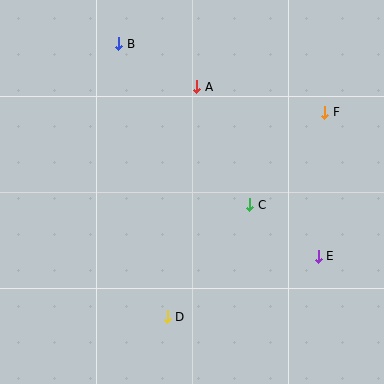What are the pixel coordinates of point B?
Point B is at (119, 44).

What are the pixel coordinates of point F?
Point F is at (325, 112).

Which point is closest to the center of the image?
Point C at (250, 205) is closest to the center.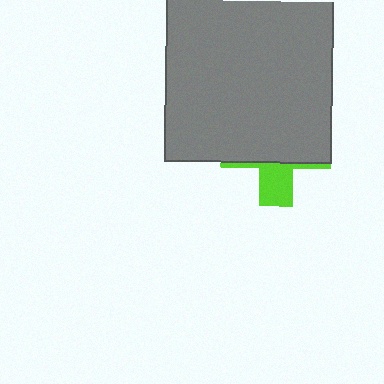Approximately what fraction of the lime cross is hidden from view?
Roughly 70% of the lime cross is hidden behind the gray rectangle.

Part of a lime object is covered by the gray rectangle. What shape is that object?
It is a cross.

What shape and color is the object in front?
The object in front is a gray rectangle.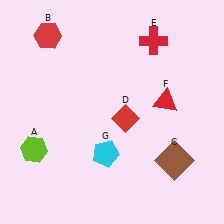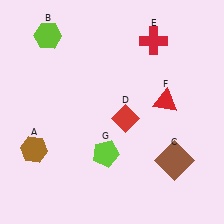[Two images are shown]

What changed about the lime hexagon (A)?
In Image 1, A is lime. In Image 2, it changed to brown.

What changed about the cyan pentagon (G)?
In Image 1, G is cyan. In Image 2, it changed to lime.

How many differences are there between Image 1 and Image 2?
There are 3 differences between the two images.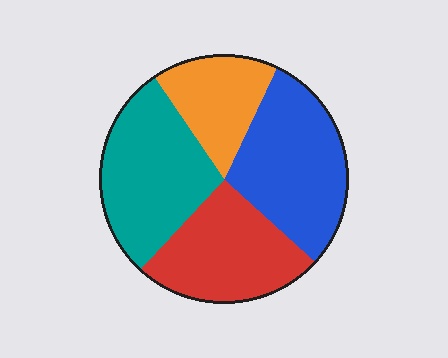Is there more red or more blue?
Blue.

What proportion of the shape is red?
Red covers 25% of the shape.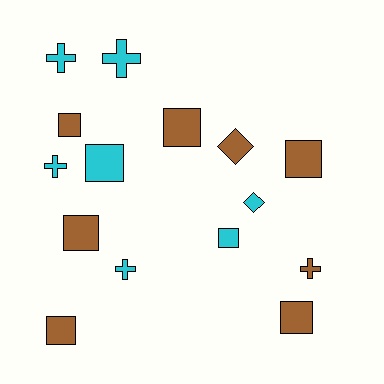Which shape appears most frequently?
Square, with 8 objects.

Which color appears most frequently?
Brown, with 8 objects.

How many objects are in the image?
There are 15 objects.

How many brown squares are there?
There are 6 brown squares.